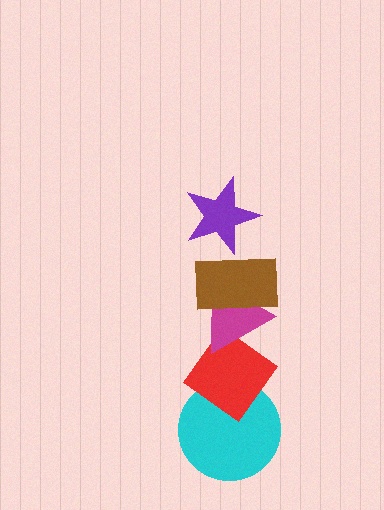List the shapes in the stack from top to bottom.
From top to bottom: the purple star, the brown rectangle, the magenta triangle, the red diamond, the cyan circle.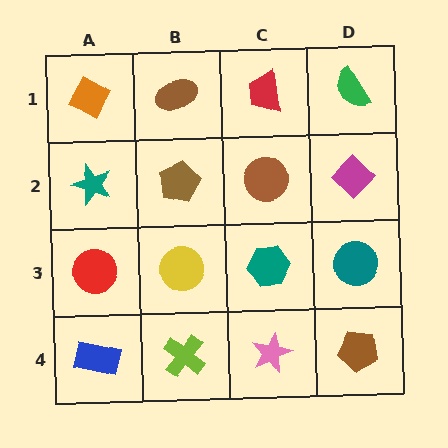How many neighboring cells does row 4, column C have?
3.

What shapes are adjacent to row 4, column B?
A yellow circle (row 3, column B), a blue rectangle (row 4, column A), a pink star (row 4, column C).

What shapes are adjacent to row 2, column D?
A green semicircle (row 1, column D), a teal circle (row 3, column D), a brown circle (row 2, column C).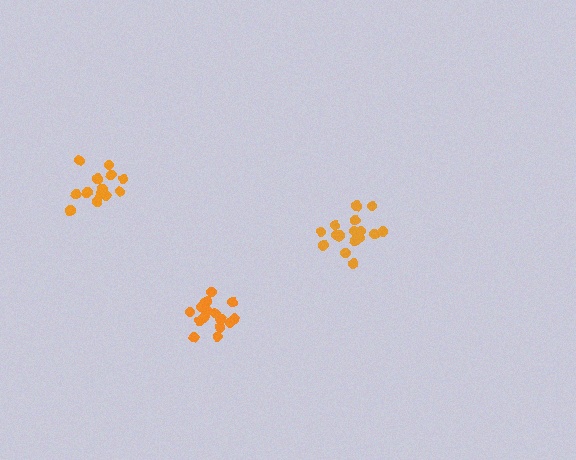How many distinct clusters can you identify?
There are 3 distinct clusters.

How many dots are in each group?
Group 1: 18 dots, Group 2: 16 dots, Group 3: 13 dots (47 total).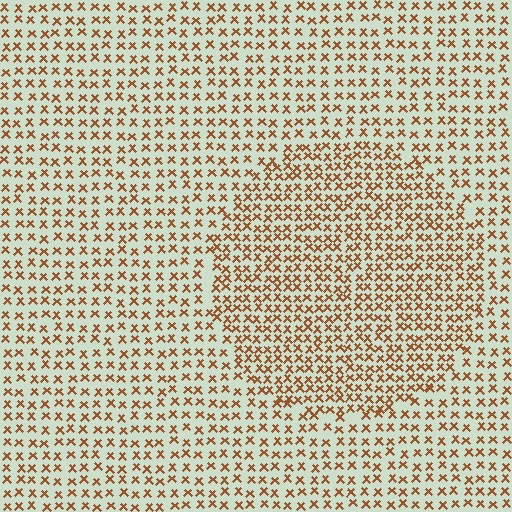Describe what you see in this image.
The image contains small brown elements arranged at two different densities. A circle-shaped region is visible where the elements are more densely packed than the surrounding area.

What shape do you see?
I see a circle.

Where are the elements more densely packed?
The elements are more densely packed inside the circle boundary.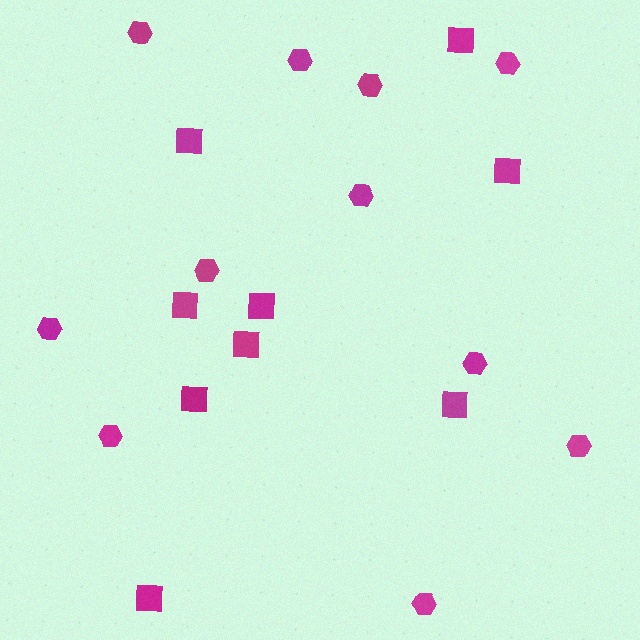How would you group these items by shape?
There are 2 groups: one group of squares (9) and one group of hexagons (11).